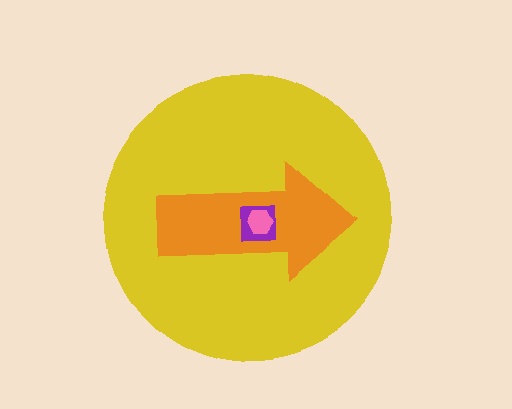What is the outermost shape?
The yellow circle.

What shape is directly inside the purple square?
The pink hexagon.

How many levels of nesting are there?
4.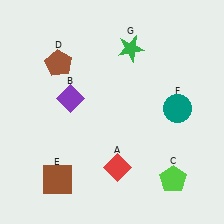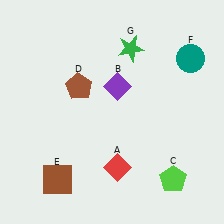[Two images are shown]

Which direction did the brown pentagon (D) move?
The brown pentagon (D) moved down.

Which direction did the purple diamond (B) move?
The purple diamond (B) moved right.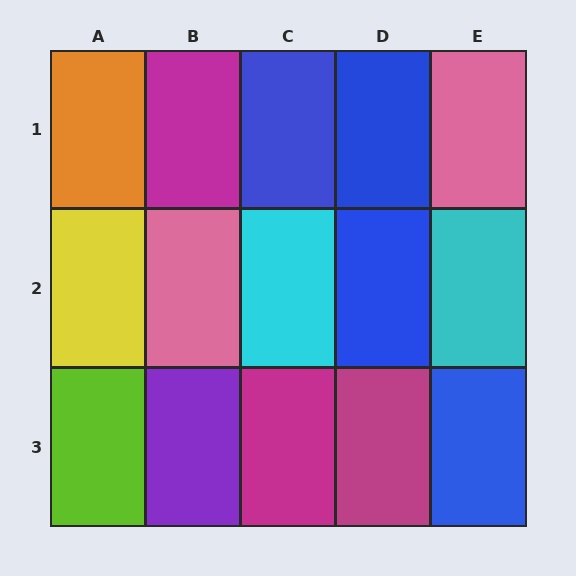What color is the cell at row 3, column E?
Blue.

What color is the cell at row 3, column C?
Magenta.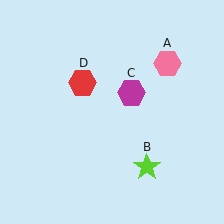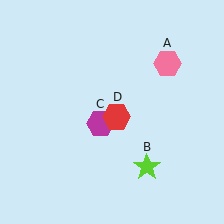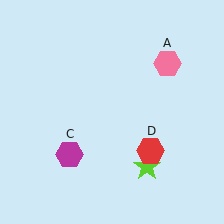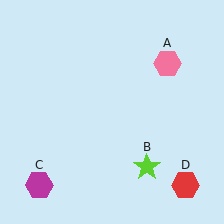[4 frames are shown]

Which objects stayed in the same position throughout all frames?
Pink hexagon (object A) and lime star (object B) remained stationary.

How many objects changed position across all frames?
2 objects changed position: magenta hexagon (object C), red hexagon (object D).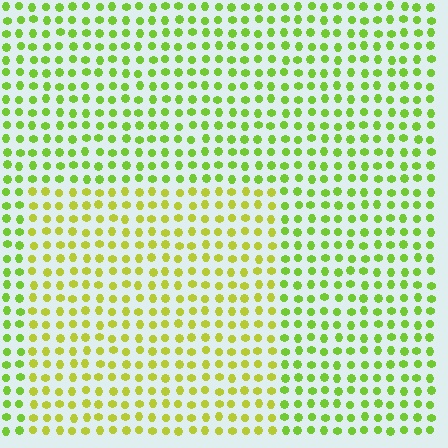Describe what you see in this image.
The image is filled with small lime elements in a uniform arrangement. A rectangle-shaped region is visible where the elements are tinted to a slightly different hue, forming a subtle color boundary.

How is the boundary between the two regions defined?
The boundary is defined purely by a slight shift in hue (about 27 degrees). Spacing, size, and orientation are identical on both sides.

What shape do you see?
I see a rectangle.